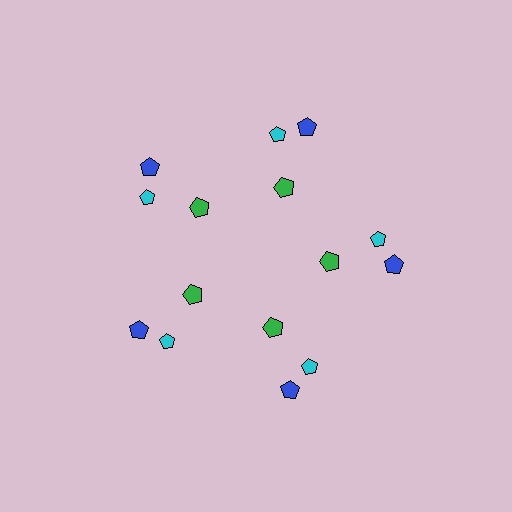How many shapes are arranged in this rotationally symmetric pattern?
There are 15 shapes, arranged in 5 groups of 3.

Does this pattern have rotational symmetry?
Yes, this pattern has 5-fold rotational symmetry. It looks the same after rotating 72 degrees around the center.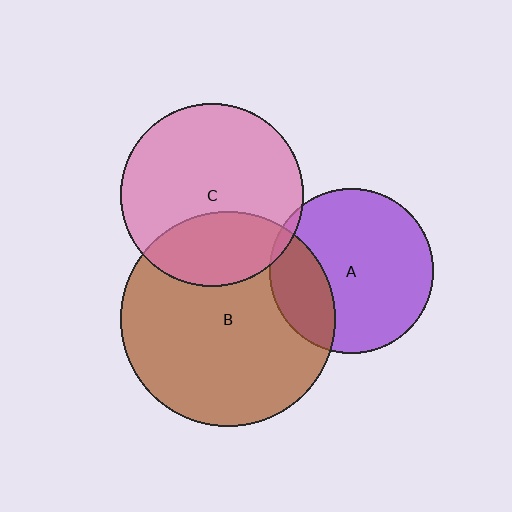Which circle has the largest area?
Circle B (brown).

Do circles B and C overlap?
Yes.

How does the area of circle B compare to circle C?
Approximately 1.4 times.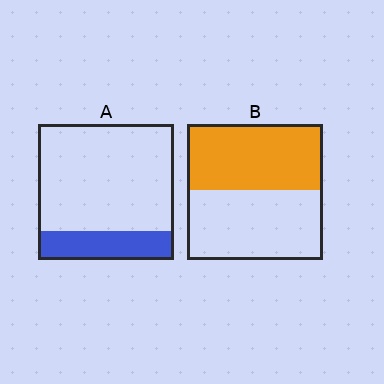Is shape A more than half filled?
No.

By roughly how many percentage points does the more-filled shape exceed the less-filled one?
By roughly 25 percentage points (B over A).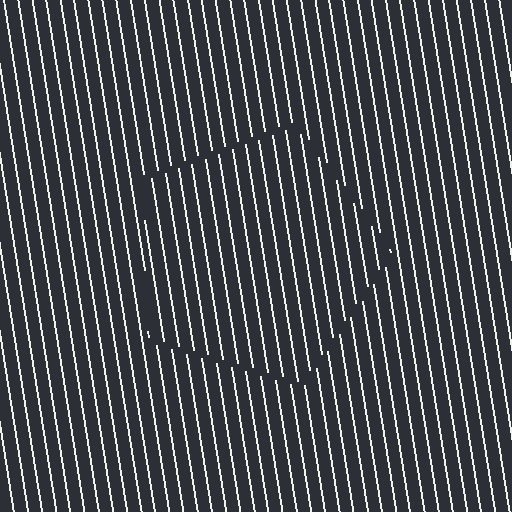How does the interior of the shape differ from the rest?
The interior of the shape contains the same grating, shifted by half a period — the contour is defined by the phase discontinuity where line-ends from the inner and outer gratings abut.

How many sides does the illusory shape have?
5 sides — the line-ends trace a pentagon.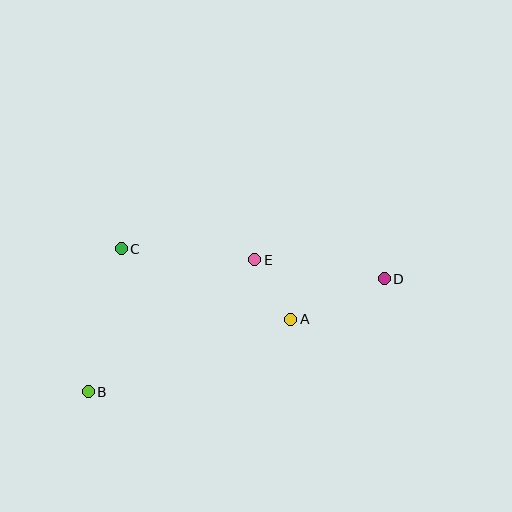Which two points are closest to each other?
Points A and E are closest to each other.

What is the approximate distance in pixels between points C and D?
The distance between C and D is approximately 264 pixels.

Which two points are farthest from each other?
Points B and D are farthest from each other.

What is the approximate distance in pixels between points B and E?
The distance between B and E is approximately 213 pixels.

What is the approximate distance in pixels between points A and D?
The distance between A and D is approximately 102 pixels.